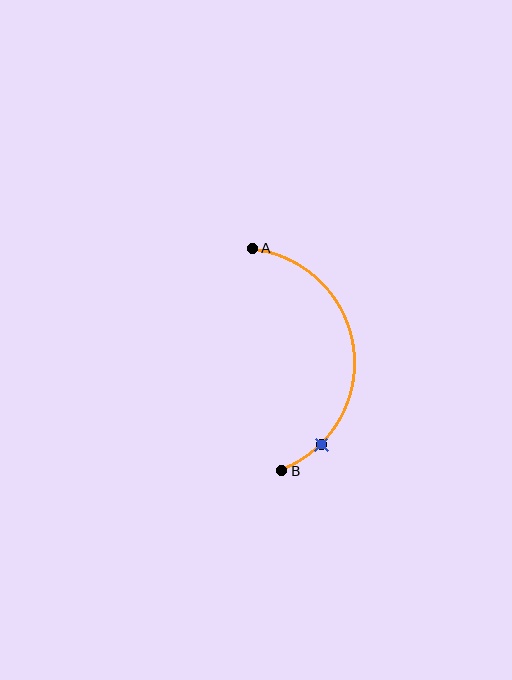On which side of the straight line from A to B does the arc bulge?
The arc bulges to the right of the straight line connecting A and B.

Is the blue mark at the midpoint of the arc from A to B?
No. The blue mark lies on the arc but is closer to endpoint B. The arc midpoint would be at the point on the curve equidistant along the arc from both A and B.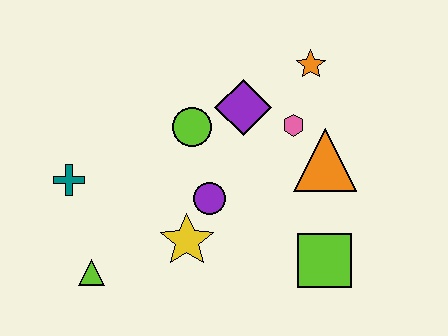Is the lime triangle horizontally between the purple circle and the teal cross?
Yes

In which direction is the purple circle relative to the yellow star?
The purple circle is above the yellow star.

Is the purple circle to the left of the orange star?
Yes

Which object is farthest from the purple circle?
The orange star is farthest from the purple circle.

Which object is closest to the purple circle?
The yellow star is closest to the purple circle.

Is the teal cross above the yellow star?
Yes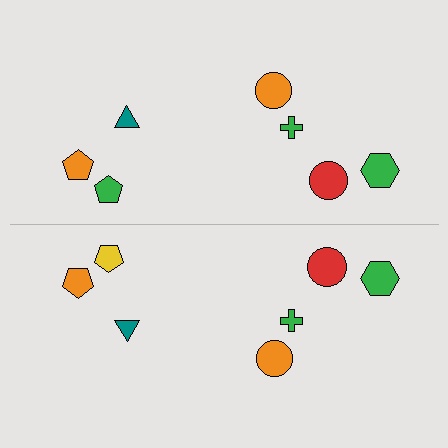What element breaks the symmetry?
The yellow pentagon on the bottom side breaks the symmetry — its mirror counterpart is green.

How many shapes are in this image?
There are 14 shapes in this image.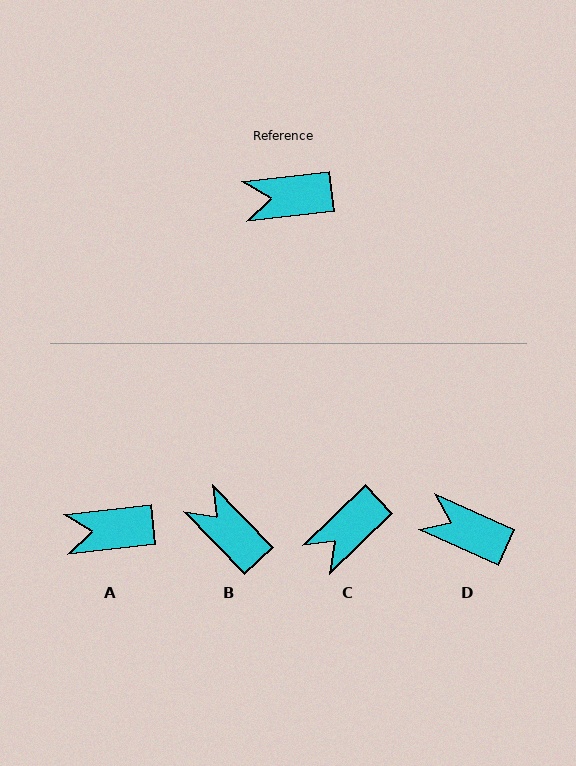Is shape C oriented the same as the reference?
No, it is off by about 38 degrees.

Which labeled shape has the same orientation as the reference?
A.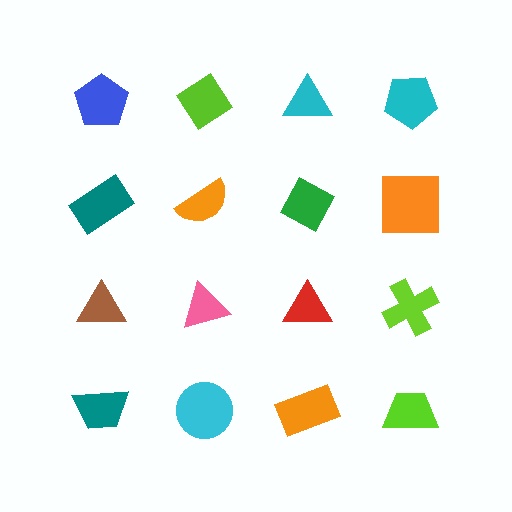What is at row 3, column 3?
A red triangle.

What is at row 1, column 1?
A blue pentagon.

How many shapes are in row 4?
4 shapes.